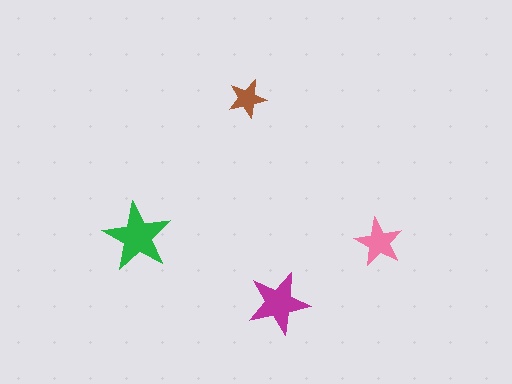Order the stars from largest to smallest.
the green one, the magenta one, the pink one, the brown one.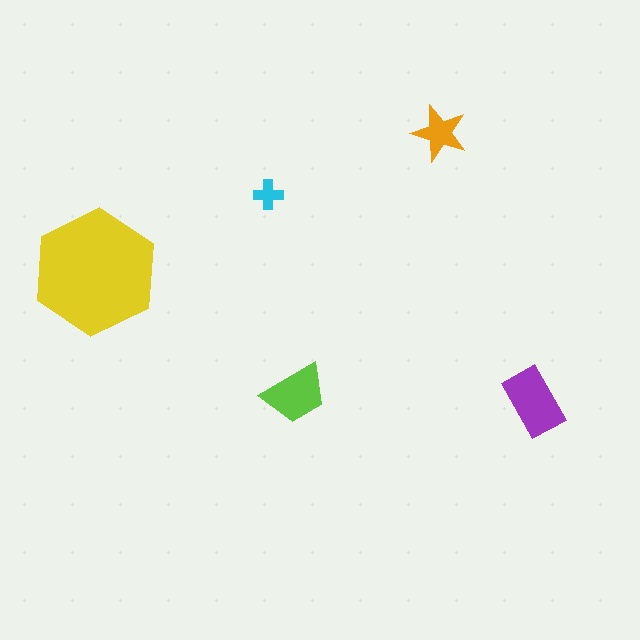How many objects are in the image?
There are 5 objects in the image.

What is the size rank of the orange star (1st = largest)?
4th.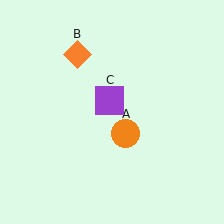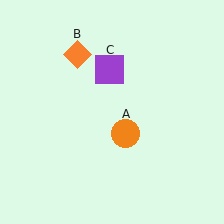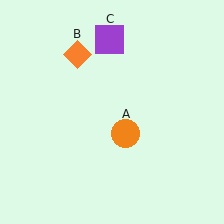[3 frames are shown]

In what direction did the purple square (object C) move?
The purple square (object C) moved up.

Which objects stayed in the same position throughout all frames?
Orange circle (object A) and orange diamond (object B) remained stationary.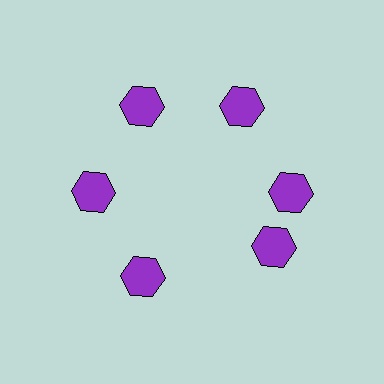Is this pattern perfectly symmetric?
No. The 6 purple hexagons are arranged in a ring, but one element near the 5 o'clock position is rotated out of alignment along the ring, breaking the 6-fold rotational symmetry.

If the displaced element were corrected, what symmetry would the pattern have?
It would have 6-fold rotational symmetry — the pattern would map onto itself every 60 degrees.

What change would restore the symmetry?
The symmetry would be restored by rotating it back into even spacing with its neighbors so that all 6 hexagons sit at equal angles and equal distance from the center.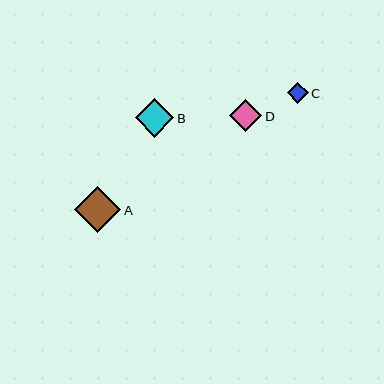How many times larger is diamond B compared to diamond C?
Diamond B is approximately 1.8 times the size of diamond C.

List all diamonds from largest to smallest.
From largest to smallest: A, B, D, C.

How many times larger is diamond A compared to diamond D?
Diamond A is approximately 1.4 times the size of diamond D.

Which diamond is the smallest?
Diamond C is the smallest with a size of approximately 21 pixels.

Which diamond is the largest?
Diamond A is the largest with a size of approximately 46 pixels.